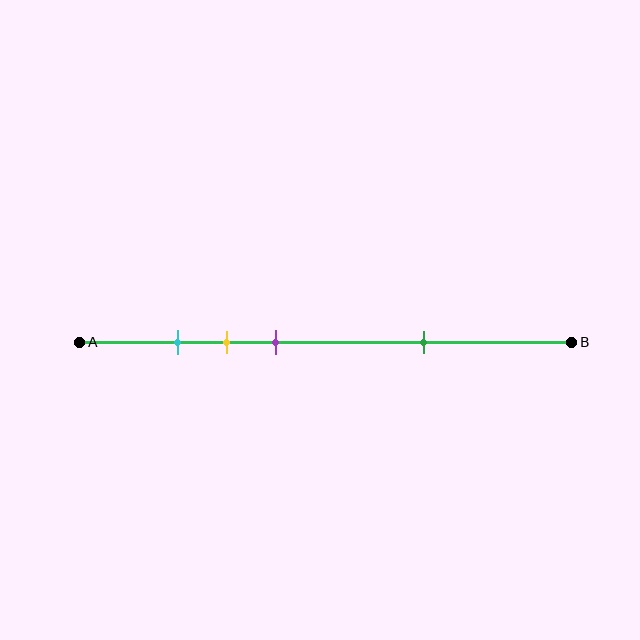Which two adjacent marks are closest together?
The cyan and yellow marks are the closest adjacent pair.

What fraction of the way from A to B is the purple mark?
The purple mark is approximately 40% (0.4) of the way from A to B.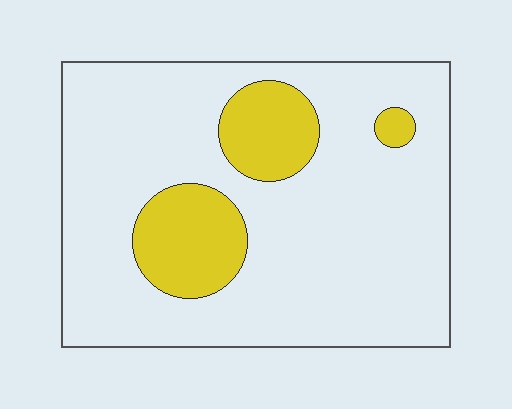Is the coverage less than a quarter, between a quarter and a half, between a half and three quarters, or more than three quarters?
Less than a quarter.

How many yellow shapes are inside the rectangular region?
3.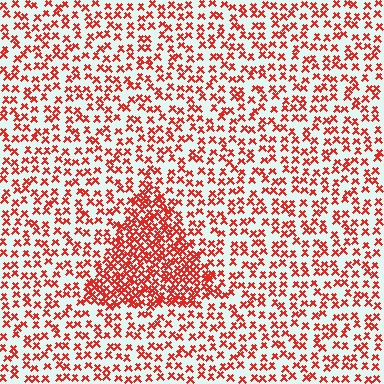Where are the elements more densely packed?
The elements are more densely packed inside the triangle boundary.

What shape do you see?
I see a triangle.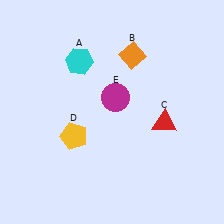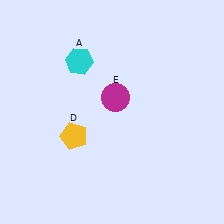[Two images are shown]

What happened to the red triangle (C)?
The red triangle (C) was removed in Image 2. It was in the bottom-right area of Image 1.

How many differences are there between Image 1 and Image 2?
There are 2 differences between the two images.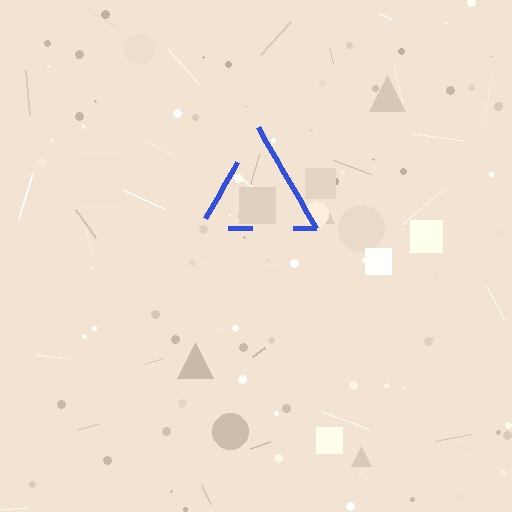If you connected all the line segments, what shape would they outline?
They would outline a triangle.